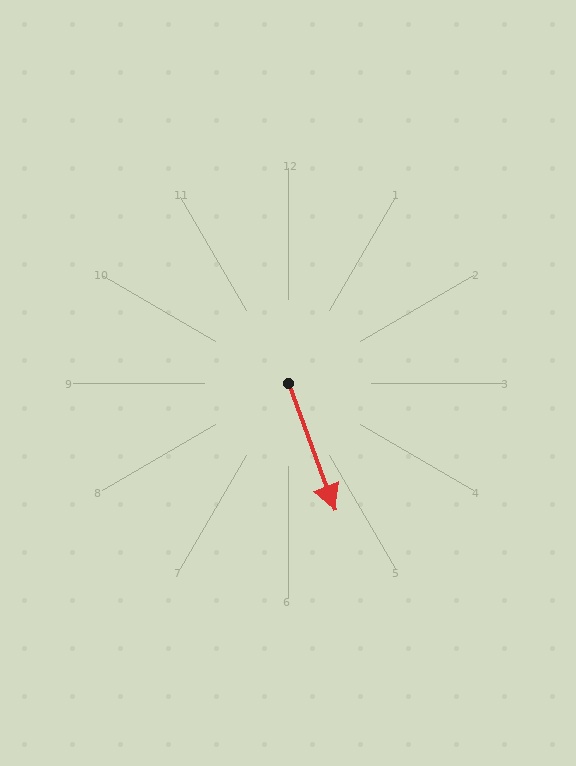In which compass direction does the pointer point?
South.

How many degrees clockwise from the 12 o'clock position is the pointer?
Approximately 160 degrees.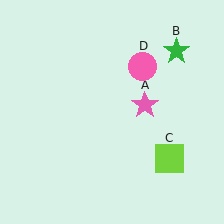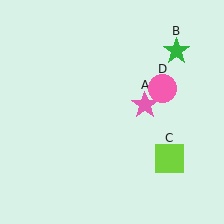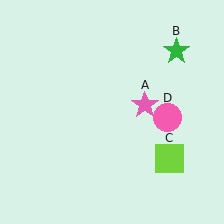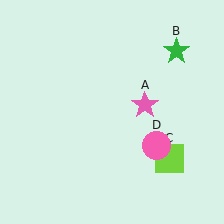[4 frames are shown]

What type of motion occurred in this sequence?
The pink circle (object D) rotated clockwise around the center of the scene.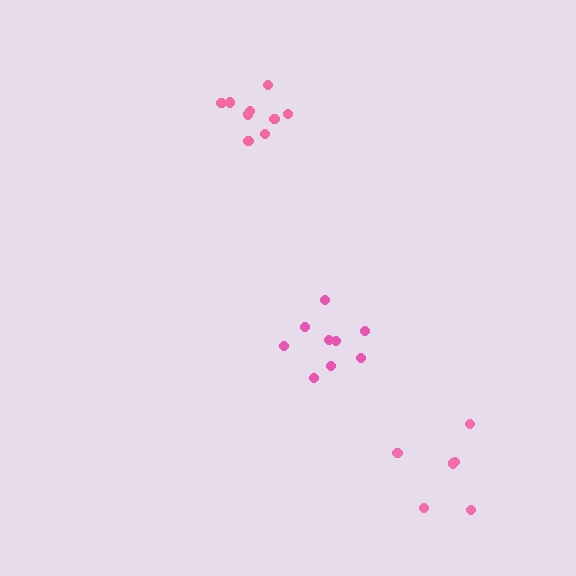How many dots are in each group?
Group 1: 6 dots, Group 2: 9 dots, Group 3: 9 dots (24 total).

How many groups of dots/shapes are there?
There are 3 groups.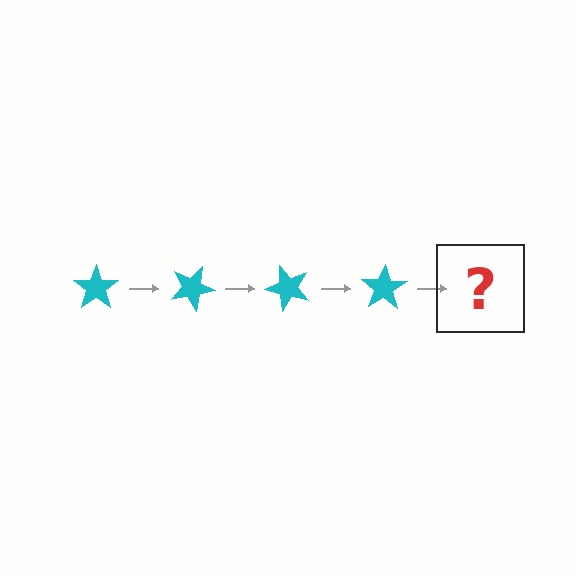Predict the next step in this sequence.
The next step is a cyan star rotated 100 degrees.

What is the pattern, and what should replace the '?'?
The pattern is that the star rotates 25 degrees each step. The '?' should be a cyan star rotated 100 degrees.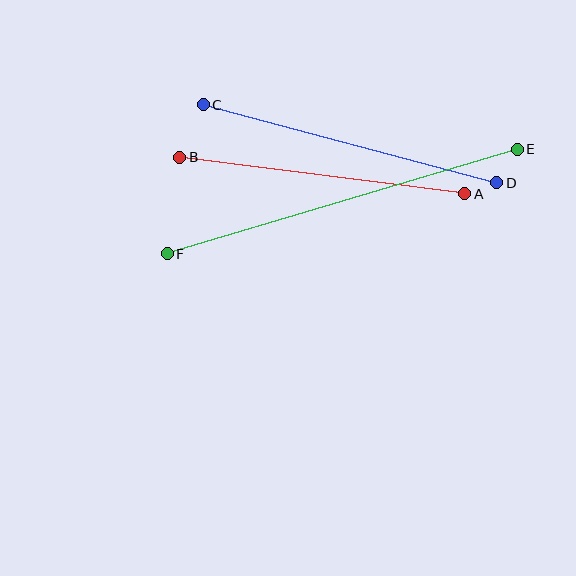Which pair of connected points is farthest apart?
Points E and F are farthest apart.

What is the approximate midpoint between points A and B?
The midpoint is at approximately (322, 175) pixels.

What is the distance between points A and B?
The distance is approximately 287 pixels.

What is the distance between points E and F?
The distance is approximately 365 pixels.